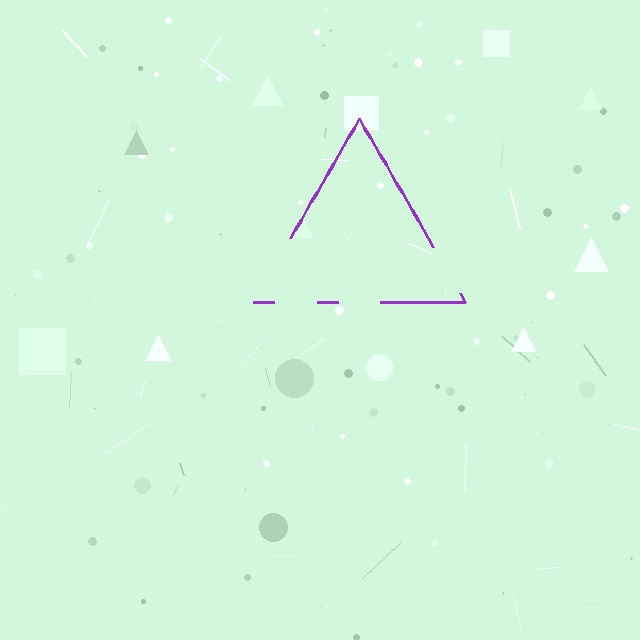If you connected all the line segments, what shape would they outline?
They would outline a triangle.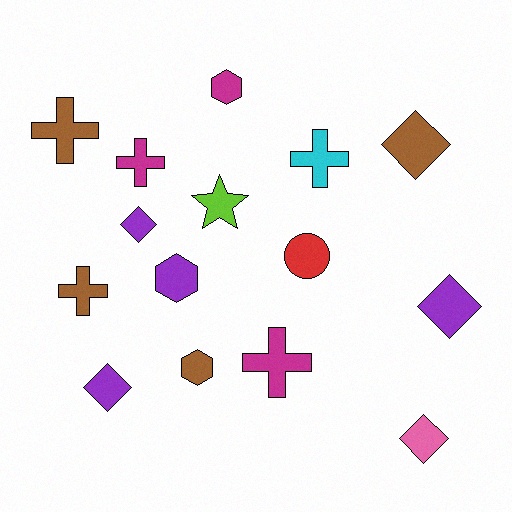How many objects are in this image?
There are 15 objects.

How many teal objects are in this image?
There are no teal objects.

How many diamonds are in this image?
There are 5 diamonds.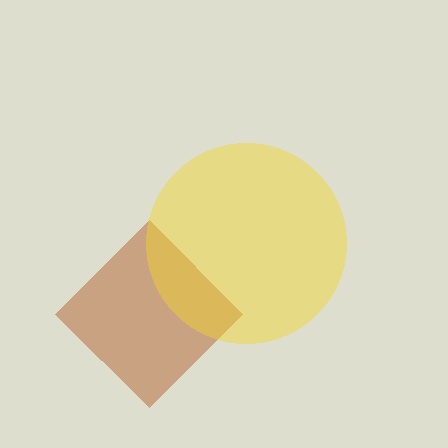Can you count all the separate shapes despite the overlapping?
Yes, there are 2 separate shapes.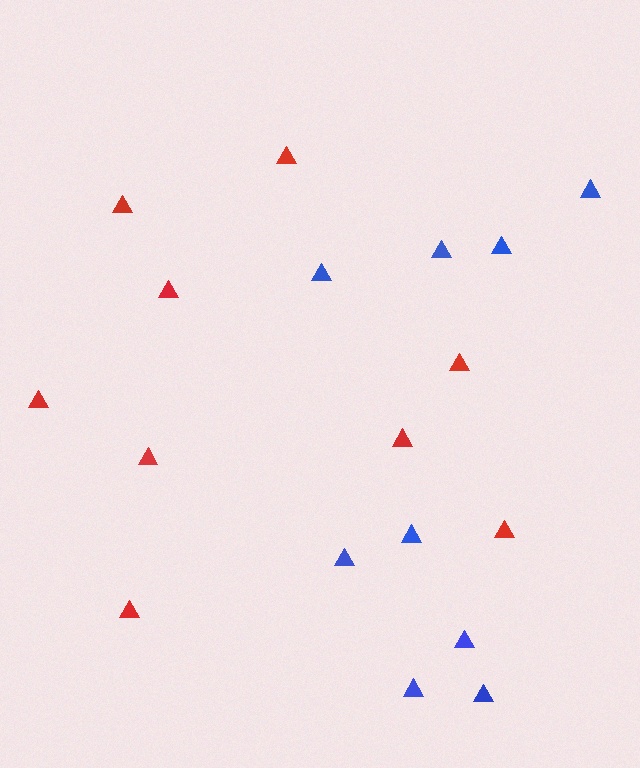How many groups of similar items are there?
There are 2 groups: one group of red triangles (9) and one group of blue triangles (9).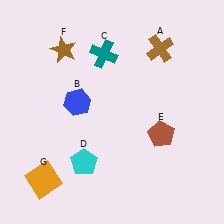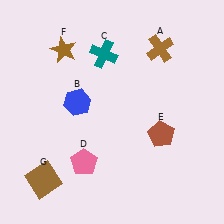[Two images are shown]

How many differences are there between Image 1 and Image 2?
There are 2 differences between the two images.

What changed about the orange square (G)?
In Image 1, G is orange. In Image 2, it changed to brown.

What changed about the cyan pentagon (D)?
In Image 1, D is cyan. In Image 2, it changed to pink.